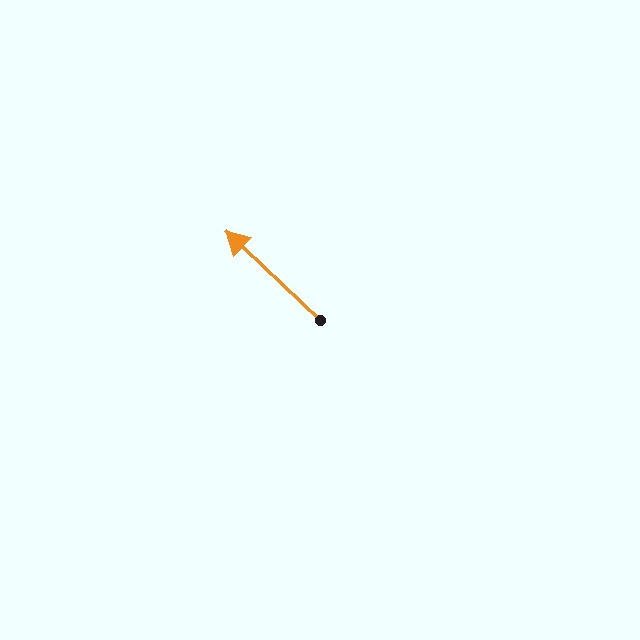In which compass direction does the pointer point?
Northwest.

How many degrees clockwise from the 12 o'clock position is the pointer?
Approximately 313 degrees.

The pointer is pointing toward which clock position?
Roughly 10 o'clock.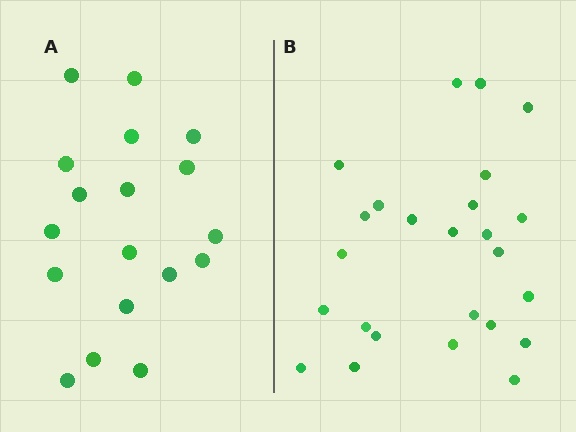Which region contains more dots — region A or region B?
Region B (the right region) has more dots.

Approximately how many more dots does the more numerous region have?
Region B has roughly 8 or so more dots than region A.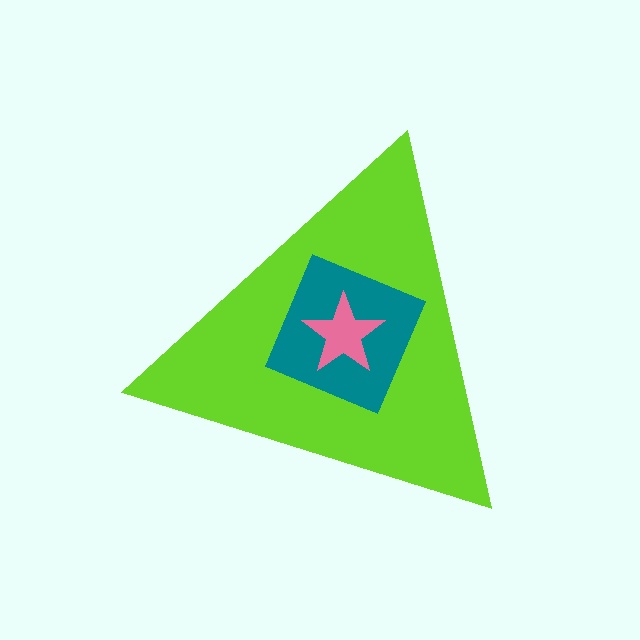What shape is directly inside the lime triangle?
The teal diamond.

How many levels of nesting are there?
3.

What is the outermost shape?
The lime triangle.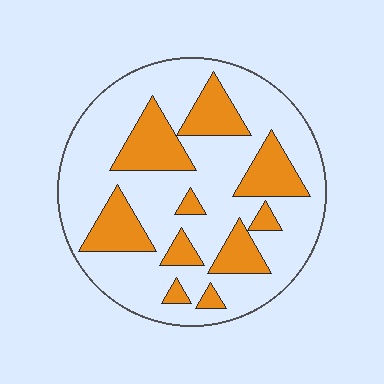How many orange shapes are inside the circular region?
10.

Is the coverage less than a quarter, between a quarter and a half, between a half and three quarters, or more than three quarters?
Between a quarter and a half.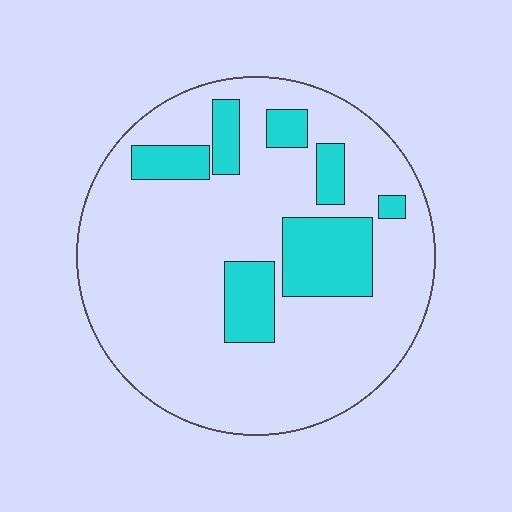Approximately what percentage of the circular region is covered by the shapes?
Approximately 20%.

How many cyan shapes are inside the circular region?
7.